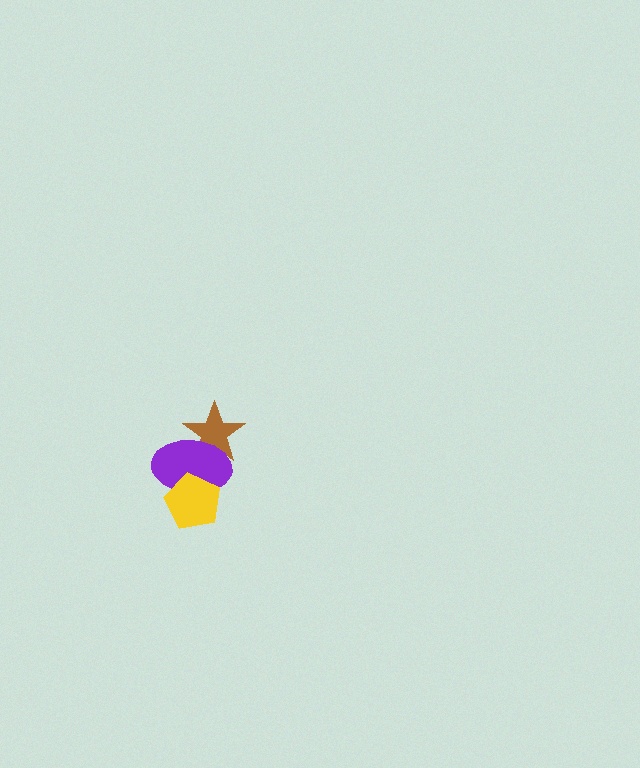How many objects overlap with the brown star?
1 object overlaps with the brown star.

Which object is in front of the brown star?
The purple ellipse is in front of the brown star.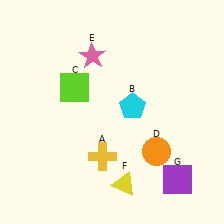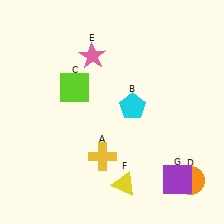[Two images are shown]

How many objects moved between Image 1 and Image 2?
1 object moved between the two images.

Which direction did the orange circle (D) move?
The orange circle (D) moved right.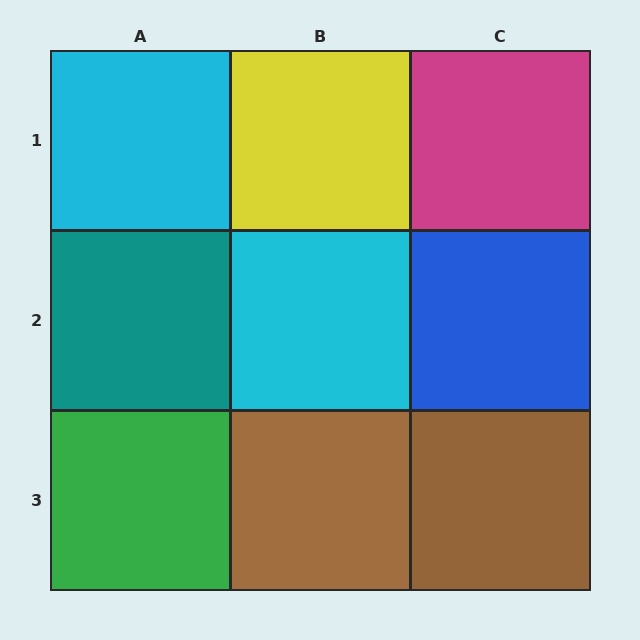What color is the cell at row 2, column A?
Teal.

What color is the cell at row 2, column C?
Blue.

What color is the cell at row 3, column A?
Green.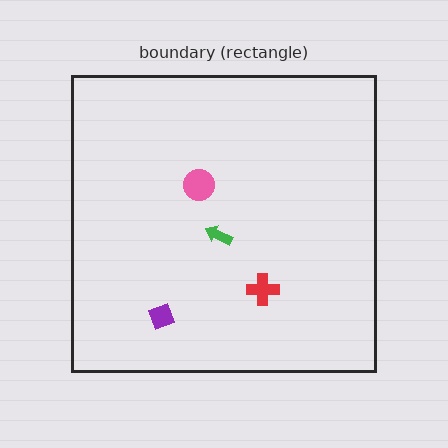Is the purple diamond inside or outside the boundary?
Inside.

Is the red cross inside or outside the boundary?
Inside.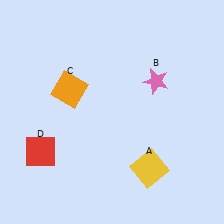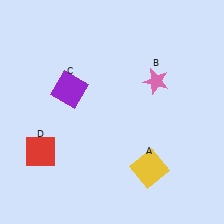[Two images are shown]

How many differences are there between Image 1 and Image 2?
There is 1 difference between the two images.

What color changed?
The square (C) changed from orange in Image 1 to purple in Image 2.